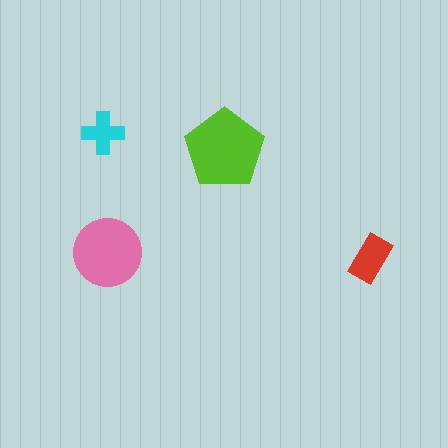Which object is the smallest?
The cyan cross.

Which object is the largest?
The lime pentagon.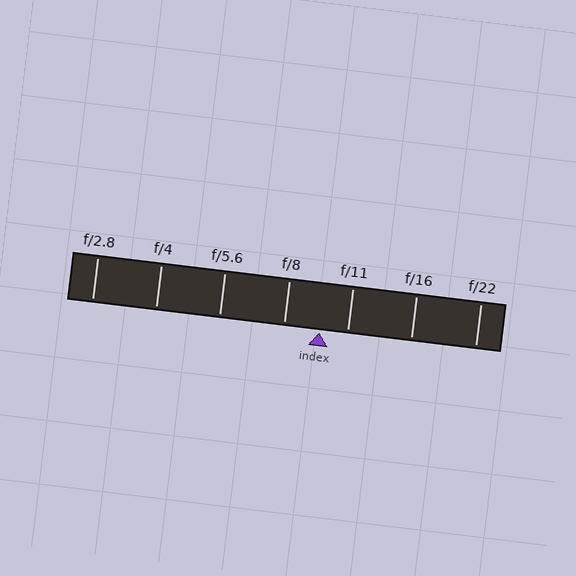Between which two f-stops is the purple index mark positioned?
The index mark is between f/8 and f/11.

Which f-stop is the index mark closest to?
The index mark is closest to f/11.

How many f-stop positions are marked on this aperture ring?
There are 7 f-stop positions marked.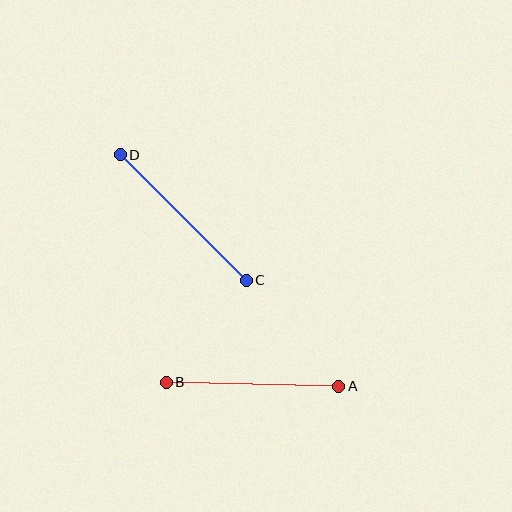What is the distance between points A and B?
The distance is approximately 173 pixels.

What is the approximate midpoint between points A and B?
The midpoint is at approximately (253, 384) pixels.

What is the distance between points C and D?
The distance is approximately 178 pixels.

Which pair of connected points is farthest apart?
Points C and D are farthest apart.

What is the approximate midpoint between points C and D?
The midpoint is at approximately (183, 217) pixels.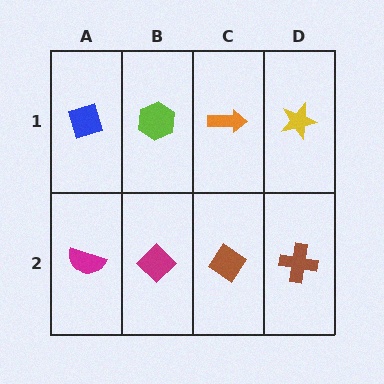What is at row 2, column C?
A brown diamond.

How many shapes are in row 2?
4 shapes.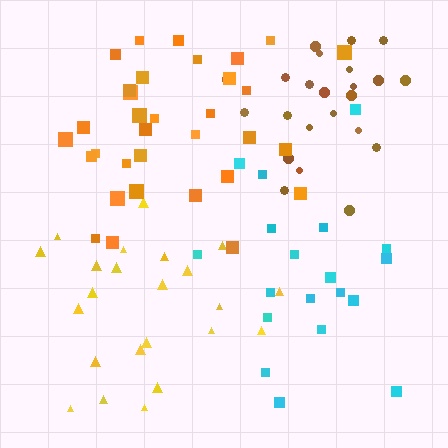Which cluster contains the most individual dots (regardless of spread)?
Orange (33).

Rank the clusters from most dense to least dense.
brown, orange, yellow, cyan.